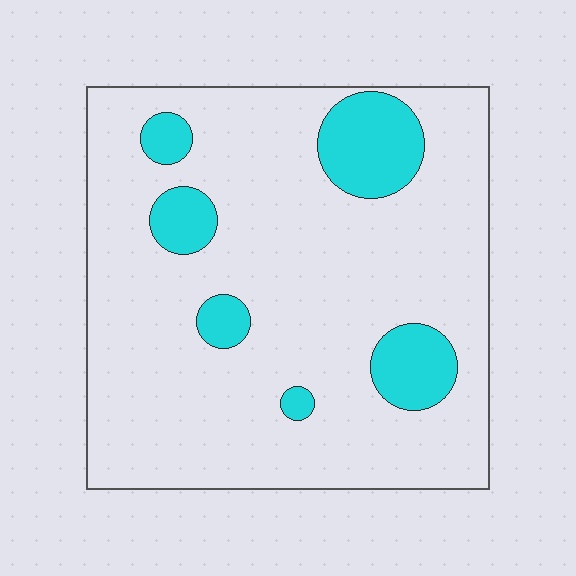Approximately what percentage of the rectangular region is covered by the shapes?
Approximately 15%.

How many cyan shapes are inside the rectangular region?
6.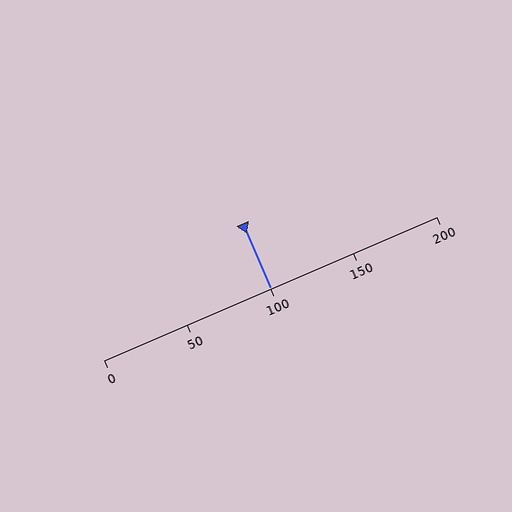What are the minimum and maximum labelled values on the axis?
The axis runs from 0 to 200.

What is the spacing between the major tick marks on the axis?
The major ticks are spaced 50 apart.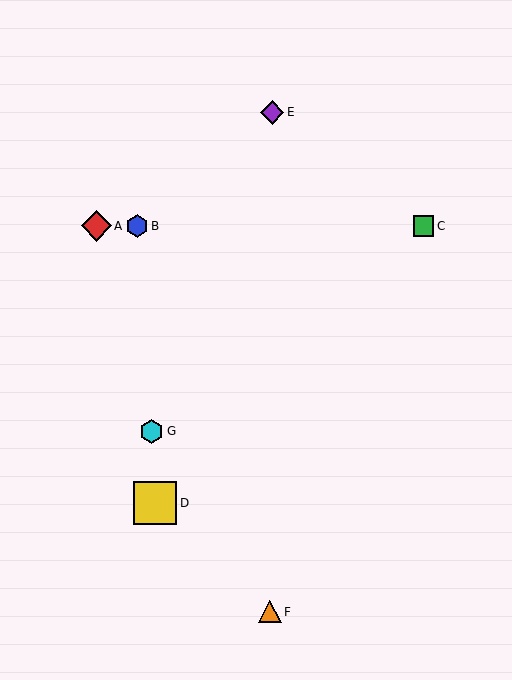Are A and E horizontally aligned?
No, A is at y≈226 and E is at y≈112.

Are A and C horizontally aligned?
Yes, both are at y≈226.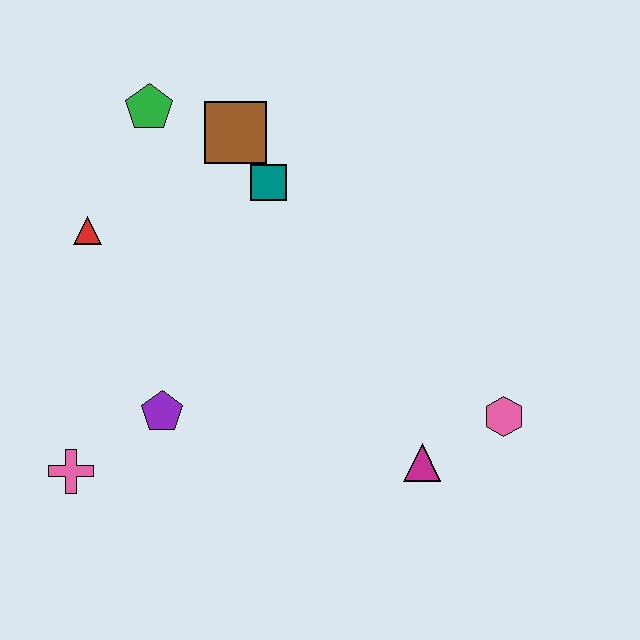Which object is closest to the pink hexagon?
The magenta triangle is closest to the pink hexagon.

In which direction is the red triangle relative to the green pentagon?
The red triangle is below the green pentagon.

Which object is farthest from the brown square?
The pink hexagon is farthest from the brown square.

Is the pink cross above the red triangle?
No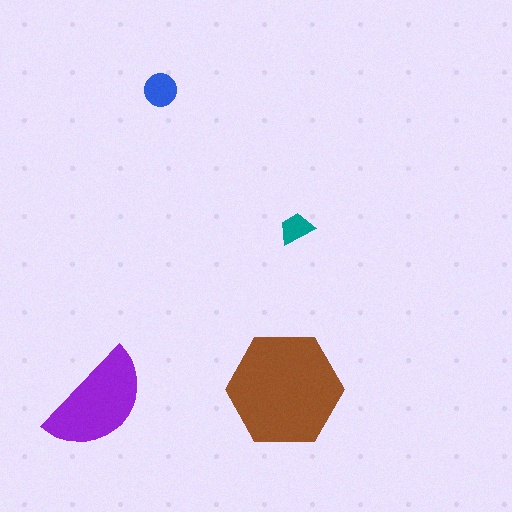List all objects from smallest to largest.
The teal trapezoid, the blue circle, the purple semicircle, the brown hexagon.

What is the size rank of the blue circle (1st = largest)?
3rd.